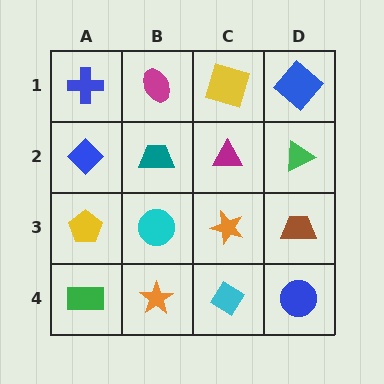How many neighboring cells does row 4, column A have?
2.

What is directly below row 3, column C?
A cyan diamond.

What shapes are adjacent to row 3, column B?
A teal trapezoid (row 2, column B), an orange star (row 4, column B), a yellow pentagon (row 3, column A), an orange star (row 3, column C).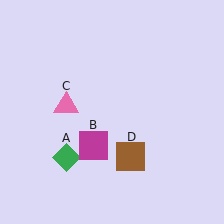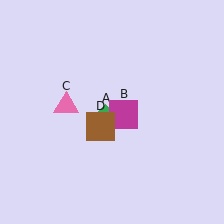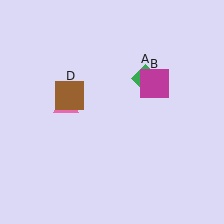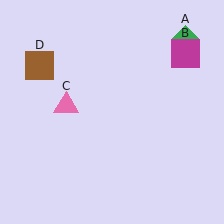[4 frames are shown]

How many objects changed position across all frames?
3 objects changed position: green diamond (object A), magenta square (object B), brown square (object D).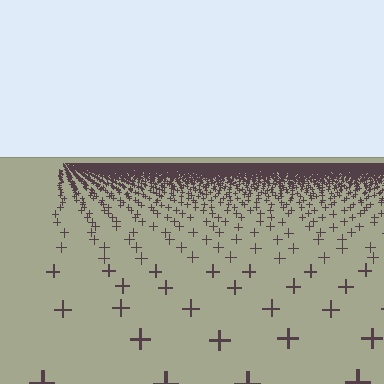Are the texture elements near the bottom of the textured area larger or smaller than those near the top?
Larger. Near the bottom, elements are closer to the viewer and appear at a bigger on-screen size.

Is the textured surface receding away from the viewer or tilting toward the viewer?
The surface is receding away from the viewer. Texture elements get smaller and denser toward the top.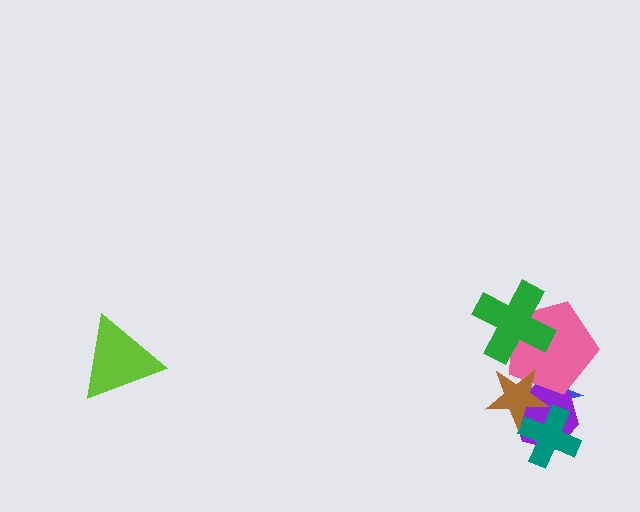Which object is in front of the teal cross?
The brown star is in front of the teal cross.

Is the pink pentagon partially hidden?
Yes, it is partially covered by another shape.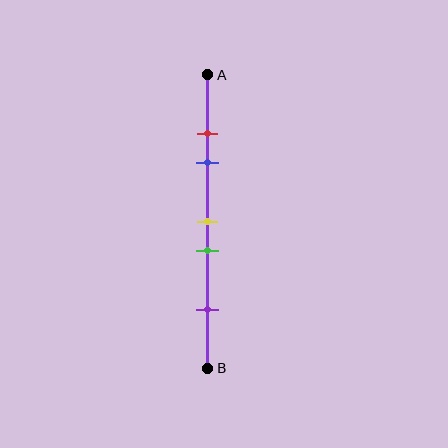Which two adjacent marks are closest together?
The red and blue marks are the closest adjacent pair.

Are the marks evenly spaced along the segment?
No, the marks are not evenly spaced.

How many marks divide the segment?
There are 5 marks dividing the segment.